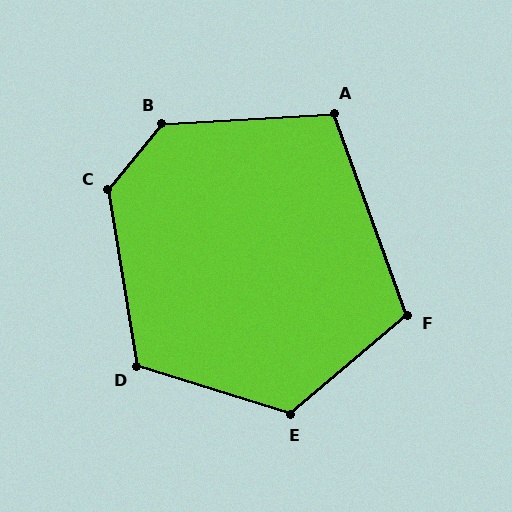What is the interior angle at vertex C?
Approximately 131 degrees (obtuse).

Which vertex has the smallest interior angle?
A, at approximately 106 degrees.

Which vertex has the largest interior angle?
B, at approximately 133 degrees.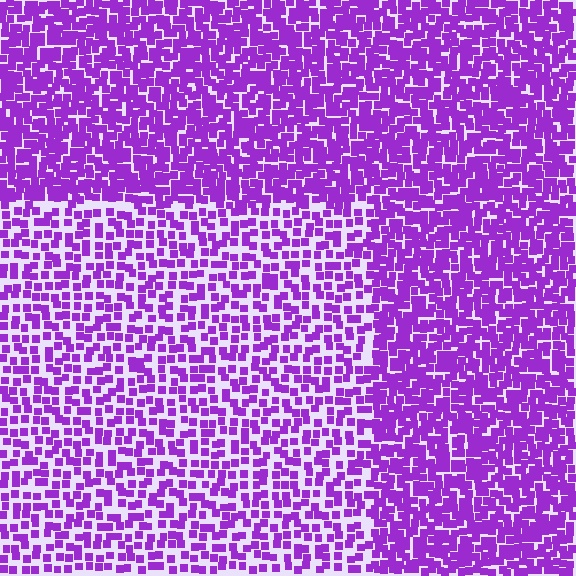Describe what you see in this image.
The image contains small purple elements arranged at two different densities. A rectangle-shaped region is visible where the elements are less densely packed than the surrounding area.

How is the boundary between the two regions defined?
The boundary is defined by a change in element density (approximately 1.8x ratio). All elements are the same color, size, and shape.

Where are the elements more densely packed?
The elements are more densely packed outside the rectangle boundary.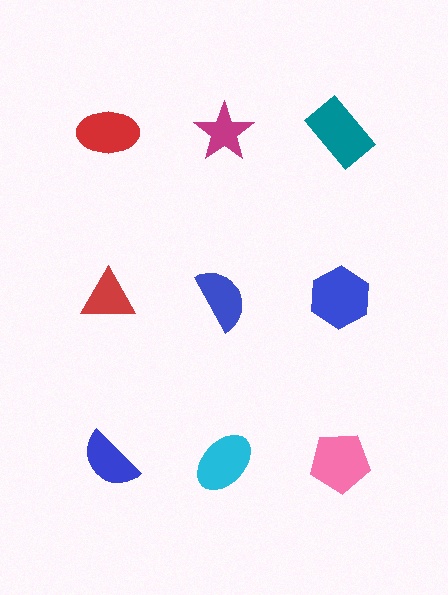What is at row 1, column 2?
A magenta star.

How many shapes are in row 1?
3 shapes.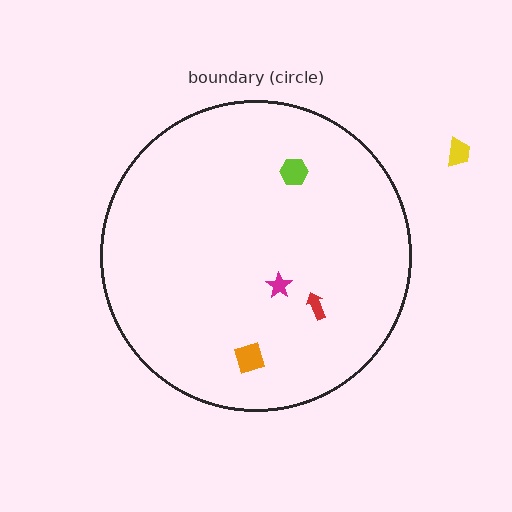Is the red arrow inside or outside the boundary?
Inside.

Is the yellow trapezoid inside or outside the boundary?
Outside.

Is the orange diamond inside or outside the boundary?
Inside.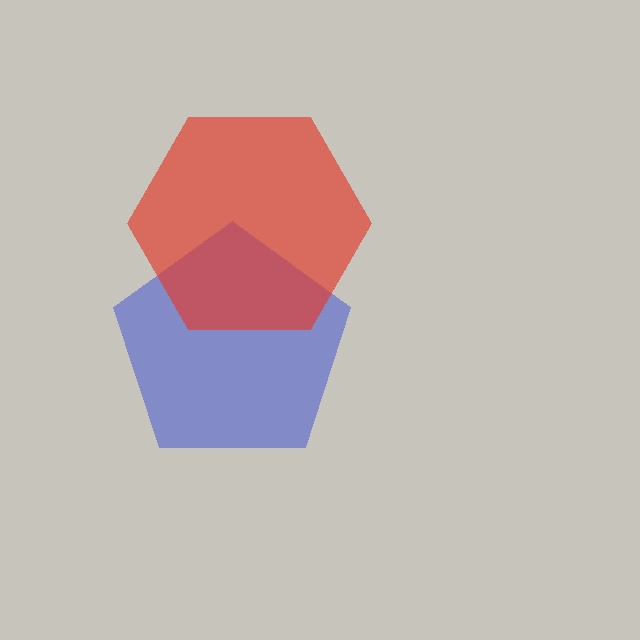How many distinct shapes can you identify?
There are 2 distinct shapes: a blue pentagon, a red hexagon.